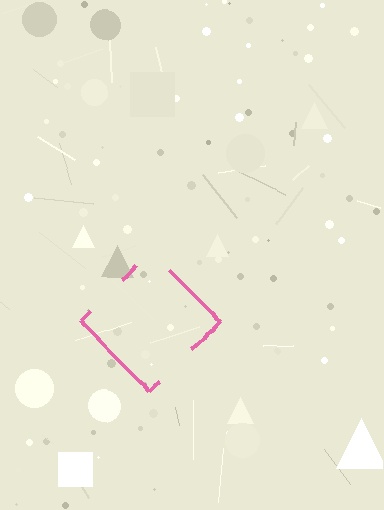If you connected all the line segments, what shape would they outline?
They would outline a diamond.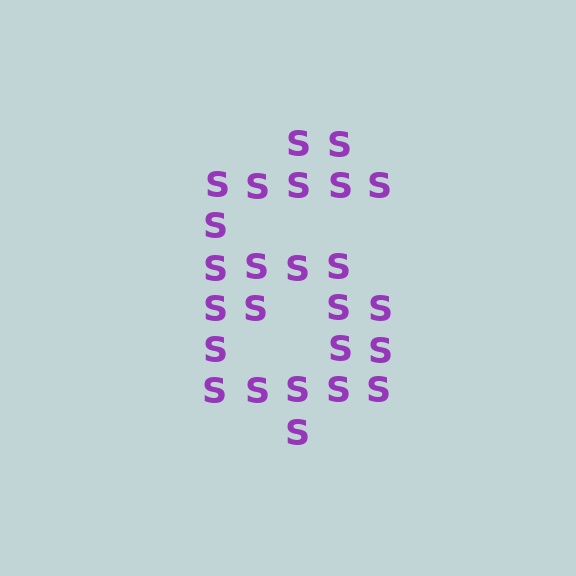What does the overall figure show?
The overall figure shows the digit 6.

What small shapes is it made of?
It is made of small letter S's.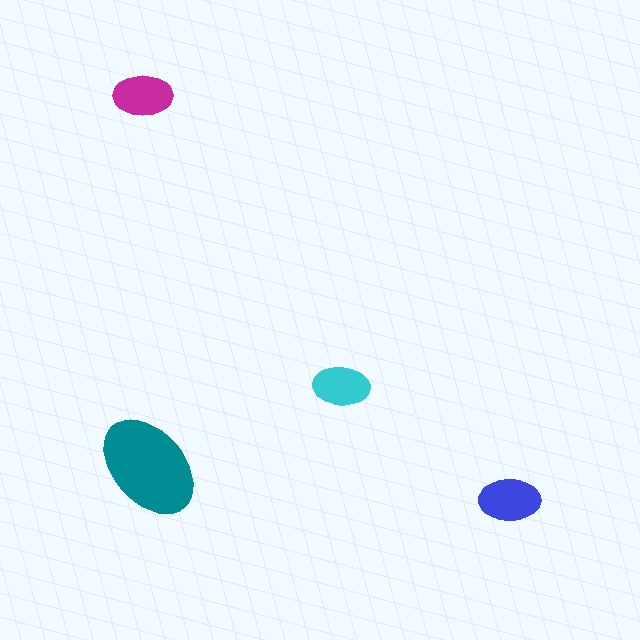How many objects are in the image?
There are 4 objects in the image.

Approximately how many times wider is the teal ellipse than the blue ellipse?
About 1.5 times wider.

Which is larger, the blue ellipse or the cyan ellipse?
The blue one.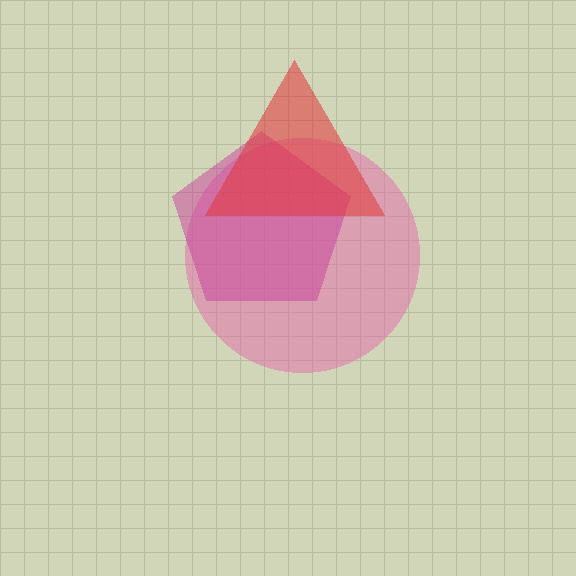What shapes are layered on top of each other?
The layered shapes are: a pink circle, a magenta pentagon, a red triangle.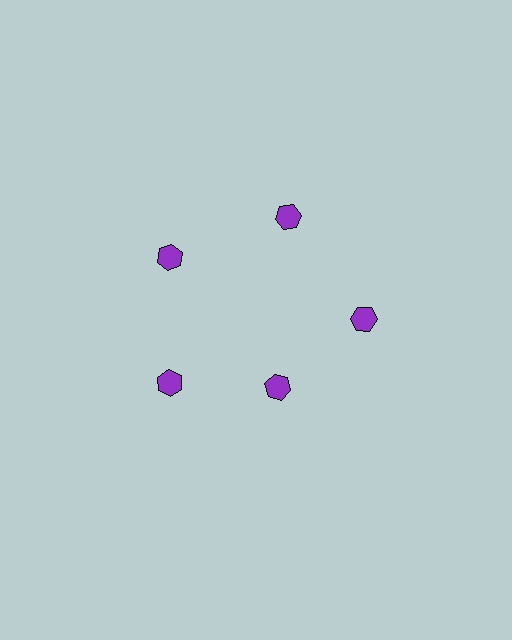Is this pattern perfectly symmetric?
No. The 5 purple hexagons are arranged in a ring, but one element near the 5 o'clock position is pulled inward toward the center, breaking the 5-fold rotational symmetry.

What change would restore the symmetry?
The symmetry would be restored by moving it outward, back onto the ring so that all 5 hexagons sit at equal angles and equal distance from the center.